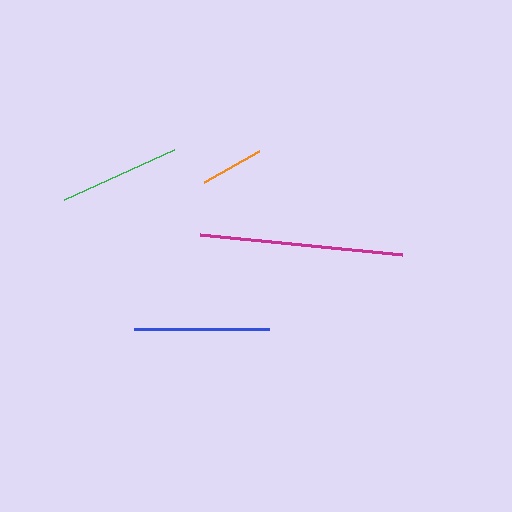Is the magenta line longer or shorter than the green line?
The magenta line is longer than the green line.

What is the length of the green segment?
The green segment is approximately 121 pixels long.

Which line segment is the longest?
The magenta line is the longest at approximately 202 pixels.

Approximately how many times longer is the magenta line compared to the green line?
The magenta line is approximately 1.7 times the length of the green line.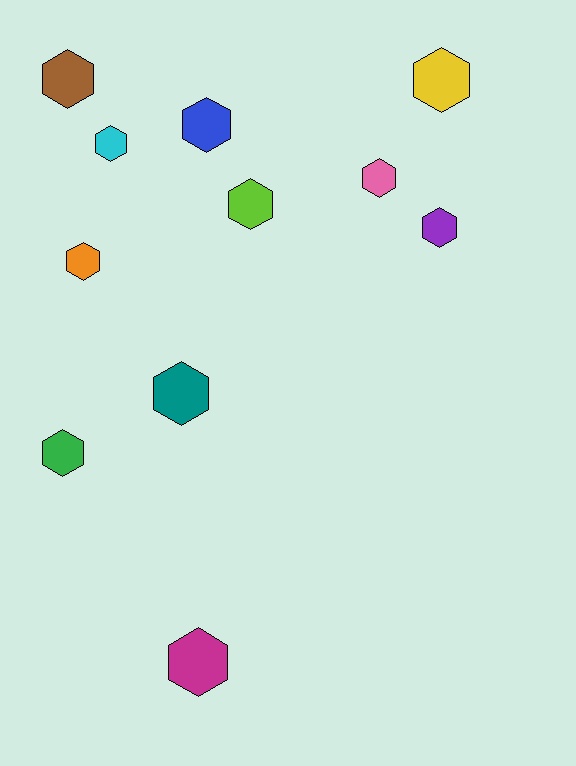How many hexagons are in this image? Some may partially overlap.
There are 11 hexagons.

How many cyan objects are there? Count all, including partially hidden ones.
There is 1 cyan object.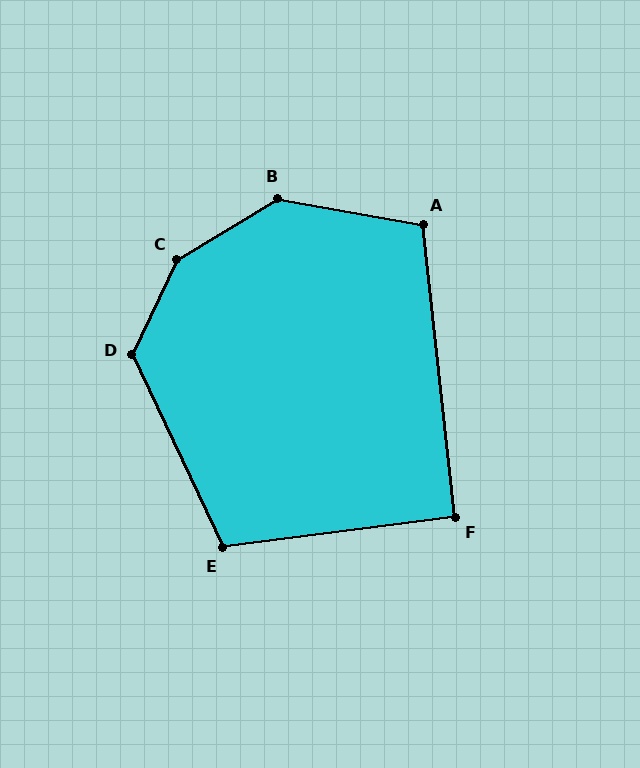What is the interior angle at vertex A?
Approximately 106 degrees (obtuse).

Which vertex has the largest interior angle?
C, at approximately 146 degrees.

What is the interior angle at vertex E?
Approximately 108 degrees (obtuse).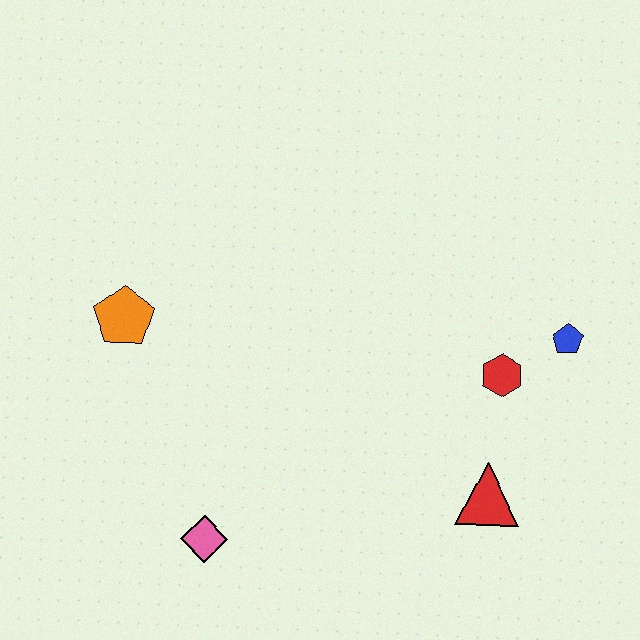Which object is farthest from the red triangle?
The orange pentagon is farthest from the red triangle.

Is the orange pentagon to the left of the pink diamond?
Yes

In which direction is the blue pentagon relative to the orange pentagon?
The blue pentagon is to the right of the orange pentagon.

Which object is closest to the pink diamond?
The orange pentagon is closest to the pink diamond.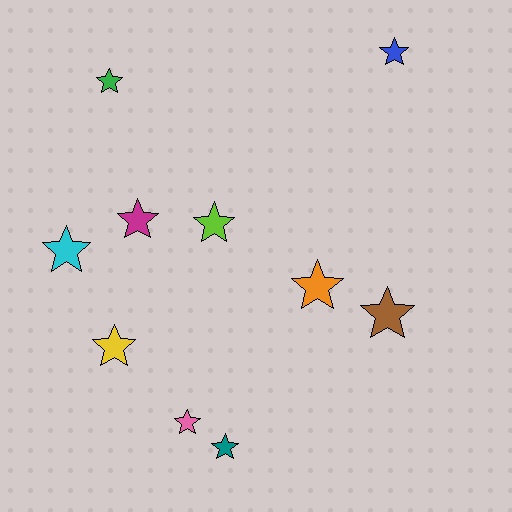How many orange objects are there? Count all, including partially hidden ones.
There is 1 orange object.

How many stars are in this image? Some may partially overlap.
There are 10 stars.